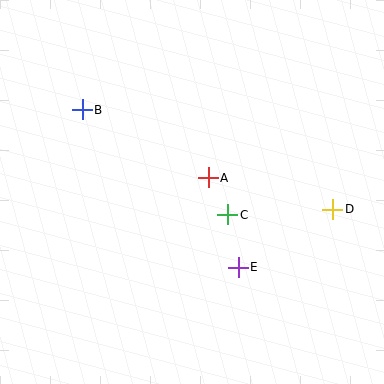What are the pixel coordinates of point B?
Point B is at (82, 110).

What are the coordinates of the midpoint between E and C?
The midpoint between E and C is at (233, 241).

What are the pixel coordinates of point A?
Point A is at (208, 178).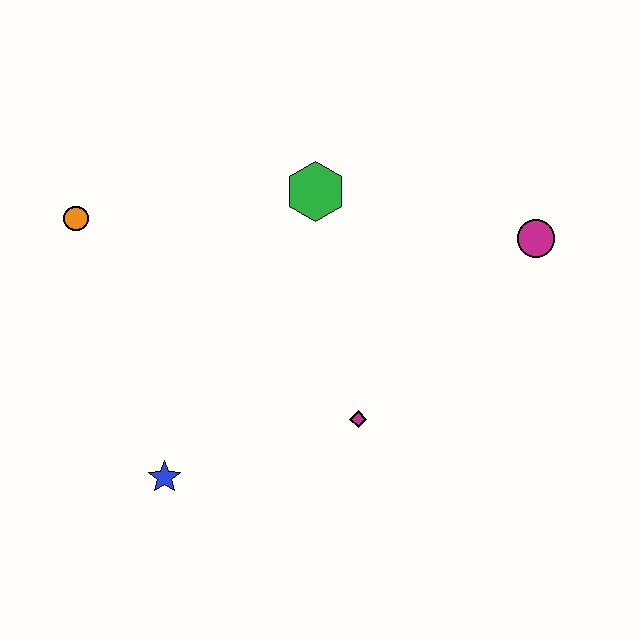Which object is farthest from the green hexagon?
The blue star is farthest from the green hexagon.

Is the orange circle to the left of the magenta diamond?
Yes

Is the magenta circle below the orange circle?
Yes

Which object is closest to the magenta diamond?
The blue star is closest to the magenta diamond.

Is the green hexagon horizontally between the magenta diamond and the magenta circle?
No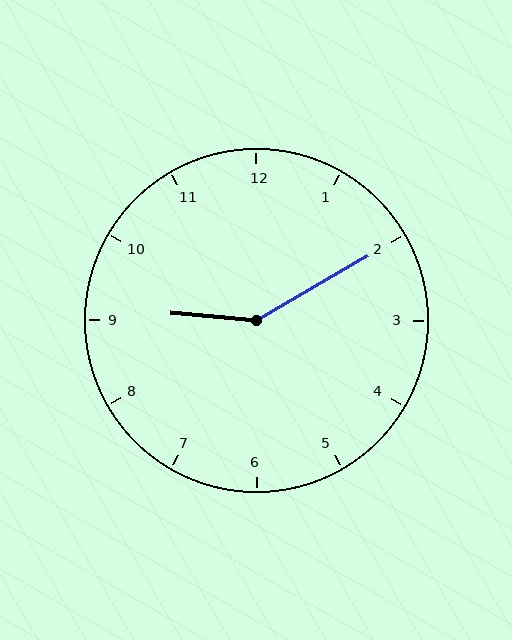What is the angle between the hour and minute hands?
Approximately 145 degrees.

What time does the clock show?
9:10.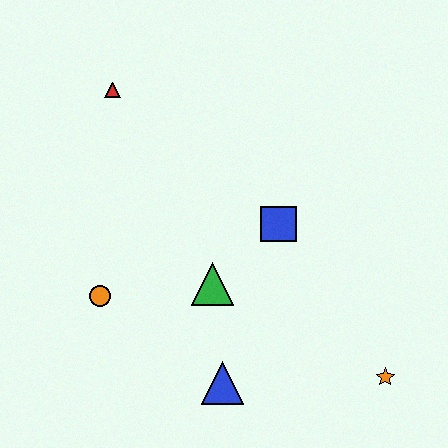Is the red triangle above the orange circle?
Yes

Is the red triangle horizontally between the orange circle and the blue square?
Yes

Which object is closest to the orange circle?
The green triangle is closest to the orange circle.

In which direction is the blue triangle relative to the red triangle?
The blue triangle is below the red triangle.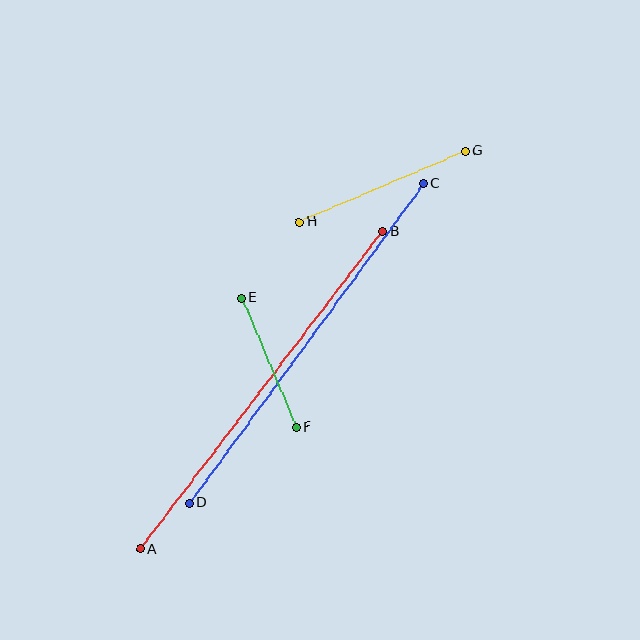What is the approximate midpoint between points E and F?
The midpoint is at approximately (269, 362) pixels.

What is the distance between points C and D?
The distance is approximately 396 pixels.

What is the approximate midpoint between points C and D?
The midpoint is at approximately (306, 343) pixels.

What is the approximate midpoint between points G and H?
The midpoint is at approximately (382, 187) pixels.